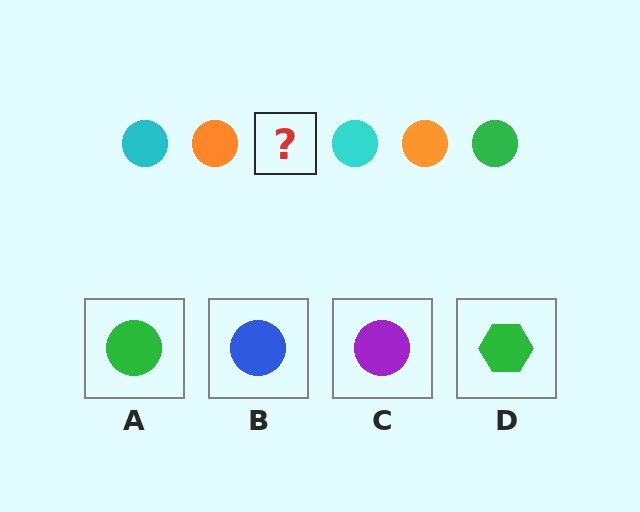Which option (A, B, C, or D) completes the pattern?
A.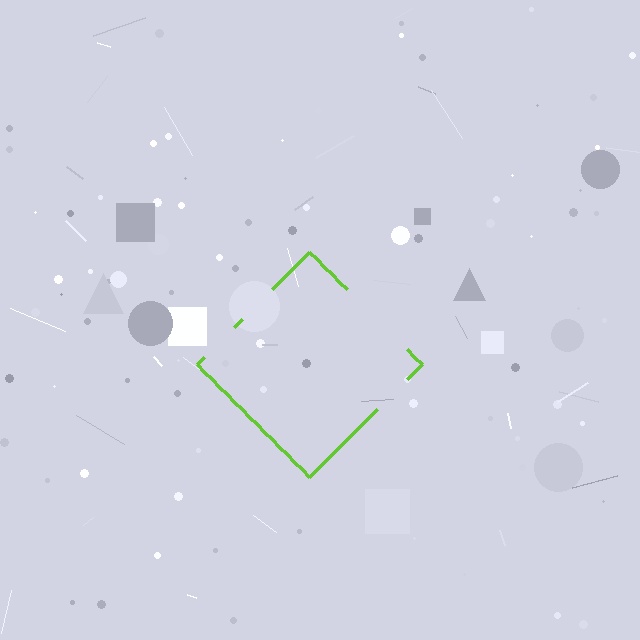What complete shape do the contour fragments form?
The contour fragments form a diamond.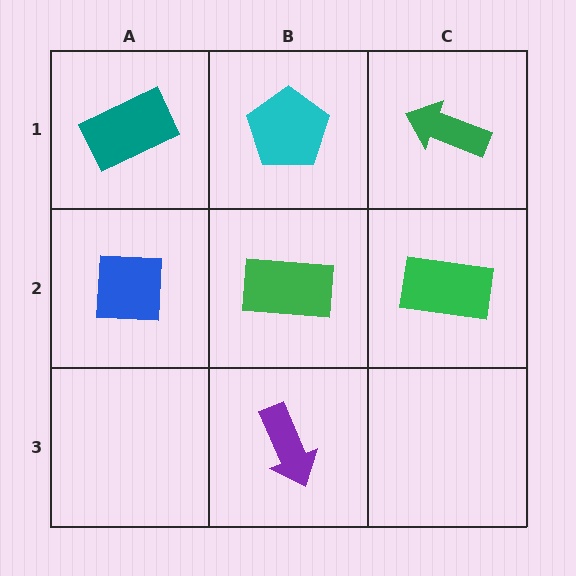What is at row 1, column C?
A green arrow.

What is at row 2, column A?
A blue square.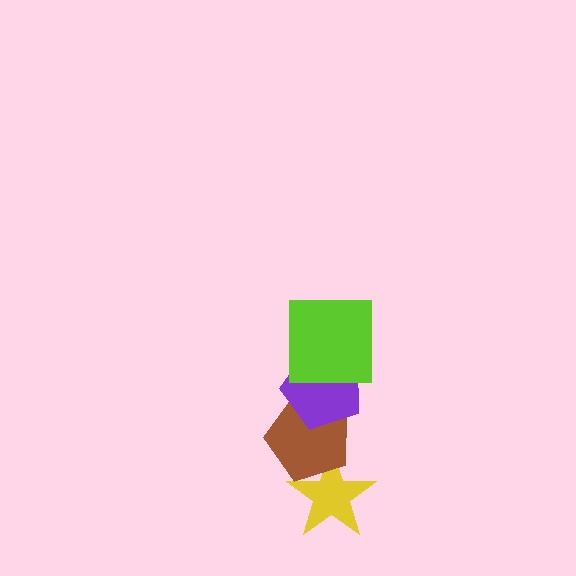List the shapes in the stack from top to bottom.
From top to bottom: the lime square, the purple pentagon, the brown pentagon, the yellow star.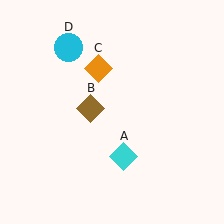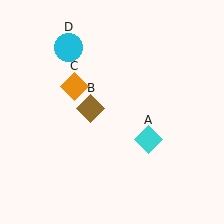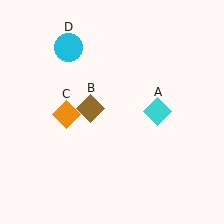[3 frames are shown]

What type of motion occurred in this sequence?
The cyan diamond (object A), orange diamond (object C) rotated counterclockwise around the center of the scene.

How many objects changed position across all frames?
2 objects changed position: cyan diamond (object A), orange diamond (object C).